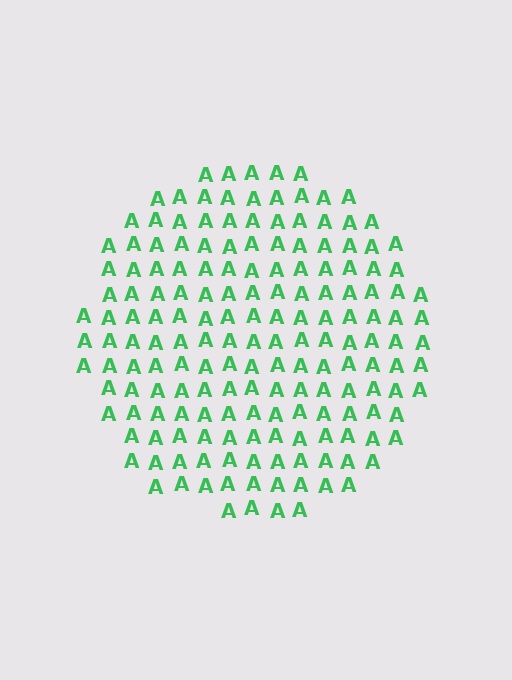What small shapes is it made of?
It is made of small letter A's.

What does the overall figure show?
The overall figure shows a circle.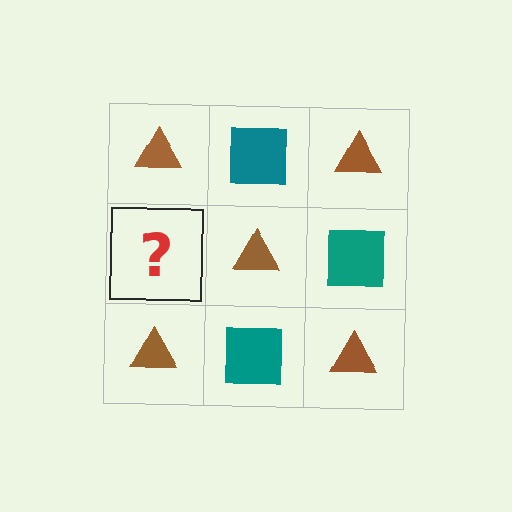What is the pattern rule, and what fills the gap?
The rule is that it alternates brown triangle and teal square in a checkerboard pattern. The gap should be filled with a teal square.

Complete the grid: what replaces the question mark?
The question mark should be replaced with a teal square.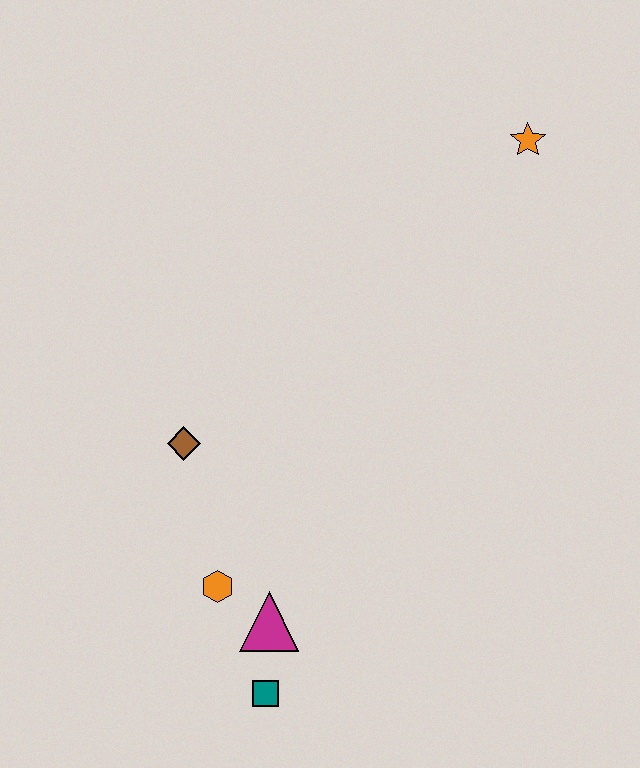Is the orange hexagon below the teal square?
No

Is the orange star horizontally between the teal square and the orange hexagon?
No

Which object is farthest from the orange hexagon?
The orange star is farthest from the orange hexagon.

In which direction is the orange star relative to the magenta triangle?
The orange star is above the magenta triangle.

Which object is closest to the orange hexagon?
The magenta triangle is closest to the orange hexagon.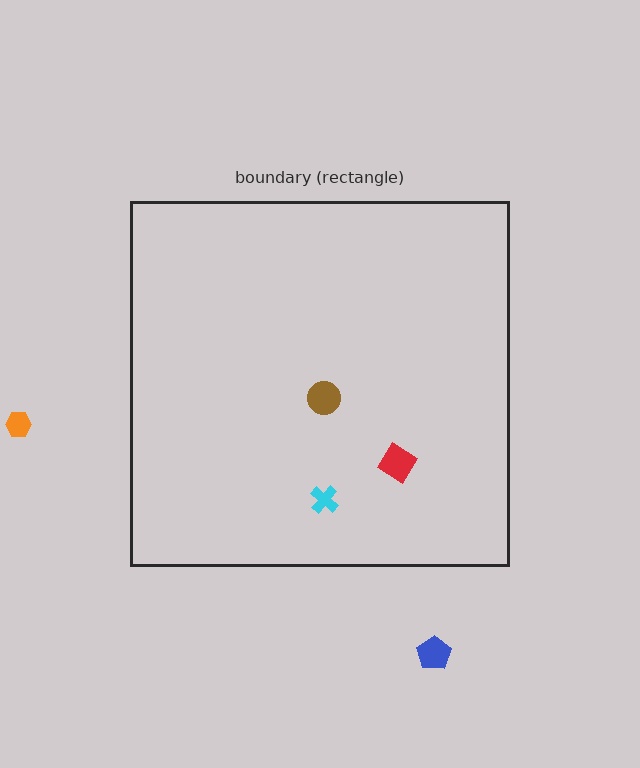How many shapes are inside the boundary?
3 inside, 2 outside.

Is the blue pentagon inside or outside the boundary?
Outside.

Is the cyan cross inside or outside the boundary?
Inside.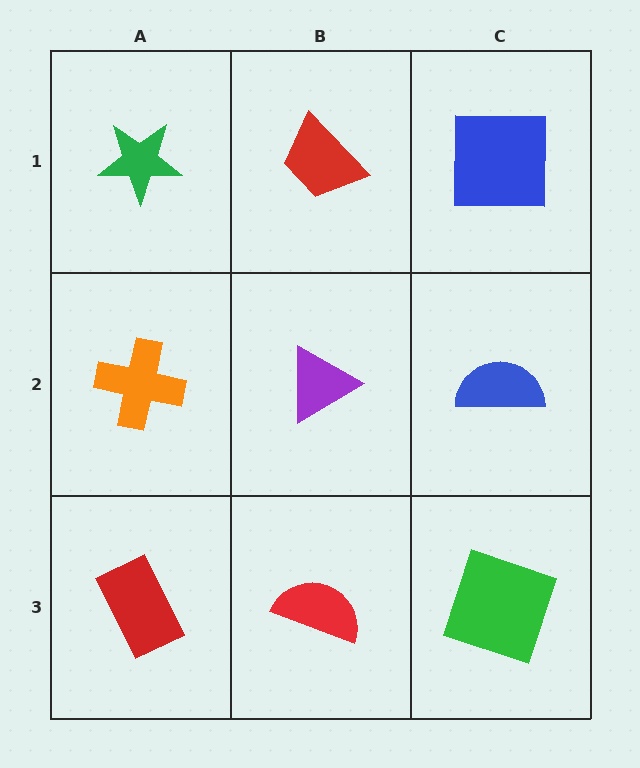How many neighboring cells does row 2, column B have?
4.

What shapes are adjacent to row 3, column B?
A purple triangle (row 2, column B), a red rectangle (row 3, column A), a green square (row 3, column C).